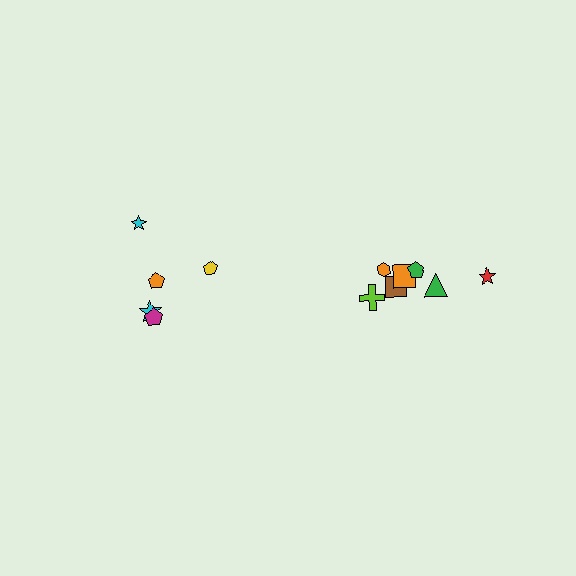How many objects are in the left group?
There are 5 objects.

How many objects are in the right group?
There are 7 objects.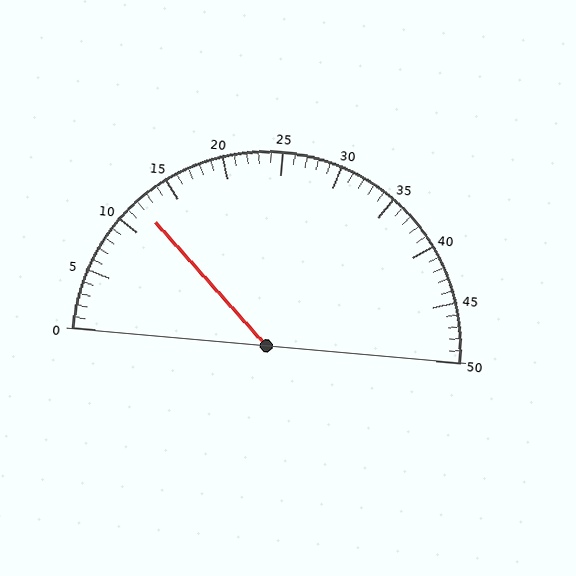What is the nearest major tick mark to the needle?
The nearest major tick mark is 10.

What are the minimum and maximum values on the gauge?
The gauge ranges from 0 to 50.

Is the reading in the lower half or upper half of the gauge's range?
The reading is in the lower half of the range (0 to 50).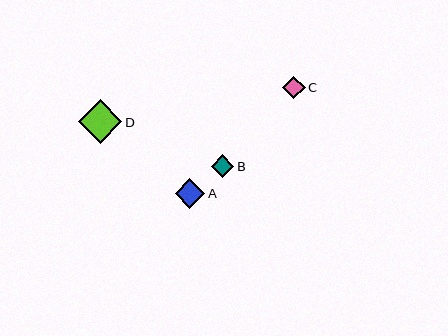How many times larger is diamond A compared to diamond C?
Diamond A is approximately 1.3 times the size of diamond C.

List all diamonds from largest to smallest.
From largest to smallest: D, A, C, B.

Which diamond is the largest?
Diamond D is the largest with a size of approximately 44 pixels.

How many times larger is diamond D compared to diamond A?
Diamond D is approximately 1.5 times the size of diamond A.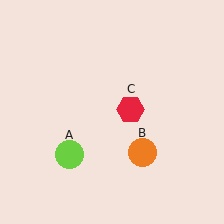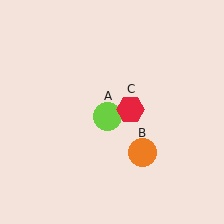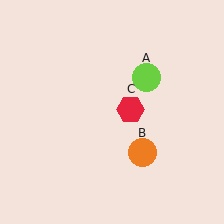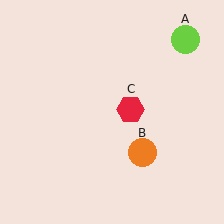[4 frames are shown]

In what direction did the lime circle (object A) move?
The lime circle (object A) moved up and to the right.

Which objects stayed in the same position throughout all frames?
Orange circle (object B) and red hexagon (object C) remained stationary.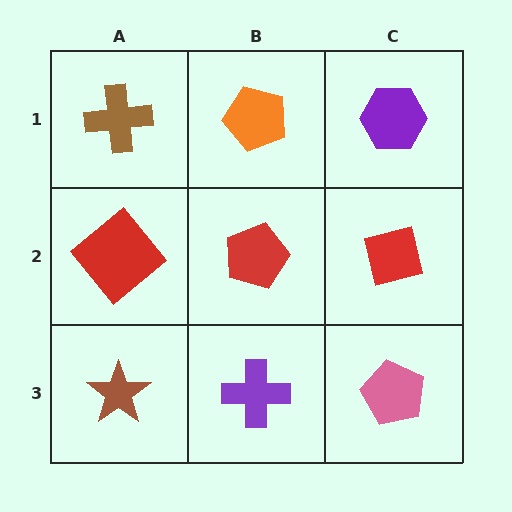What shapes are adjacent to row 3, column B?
A red pentagon (row 2, column B), a brown star (row 3, column A), a pink pentagon (row 3, column C).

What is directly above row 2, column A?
A brown cross.